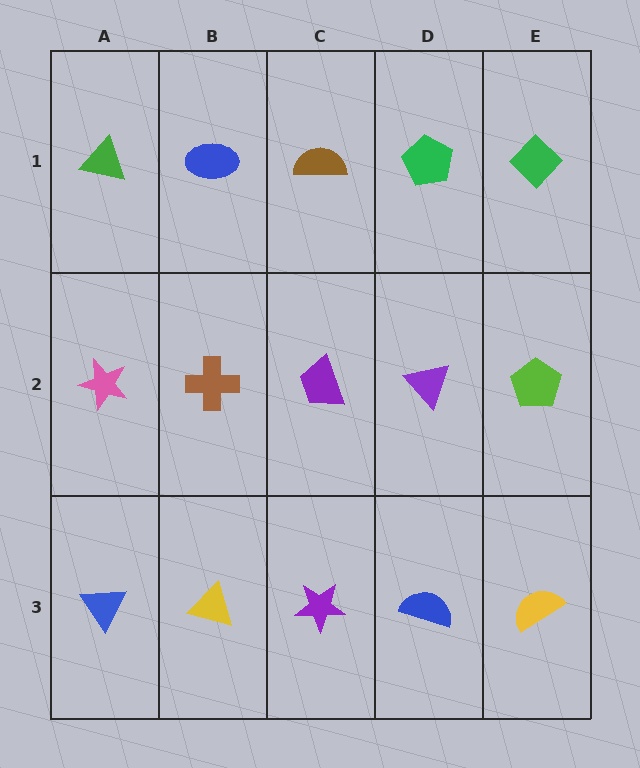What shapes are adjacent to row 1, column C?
A purple trapezoid (row 2, column C), a blue ellipse (row 1, column B), a green pentagon (row 1, column D).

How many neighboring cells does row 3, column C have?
3.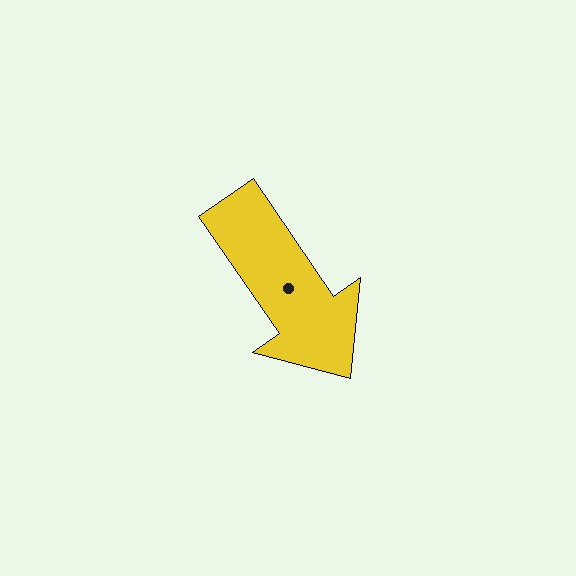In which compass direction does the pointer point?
Southeast.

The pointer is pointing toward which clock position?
Roughly 5 o'clock.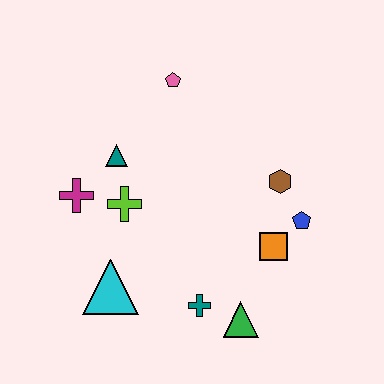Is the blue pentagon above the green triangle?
Yes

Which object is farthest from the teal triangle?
The green triangle is farthest from the teal triangle.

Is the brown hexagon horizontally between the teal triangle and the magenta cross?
No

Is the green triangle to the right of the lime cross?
Yes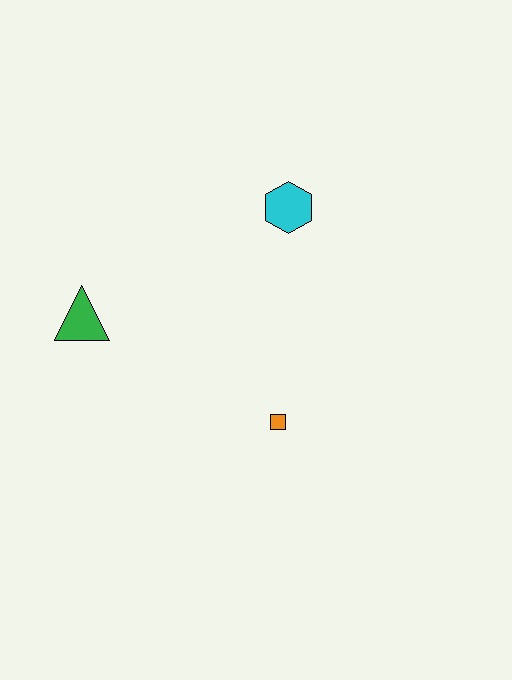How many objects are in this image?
There are 3 objects.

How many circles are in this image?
There are no circles.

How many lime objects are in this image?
There are no lime objects.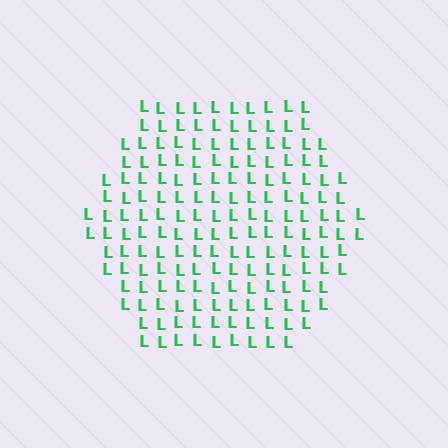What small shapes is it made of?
It is made of small letter L's.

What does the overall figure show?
The overall figure shows a hexagon.